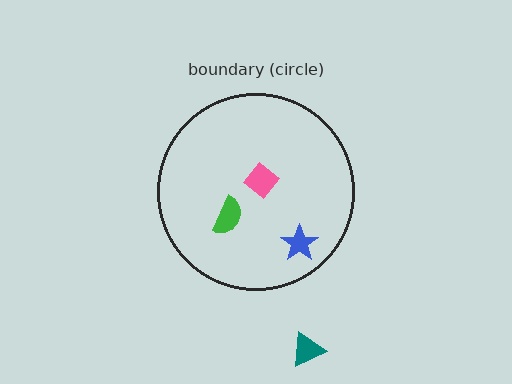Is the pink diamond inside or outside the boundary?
Inside.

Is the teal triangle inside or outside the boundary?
Outside.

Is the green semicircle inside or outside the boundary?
Inside.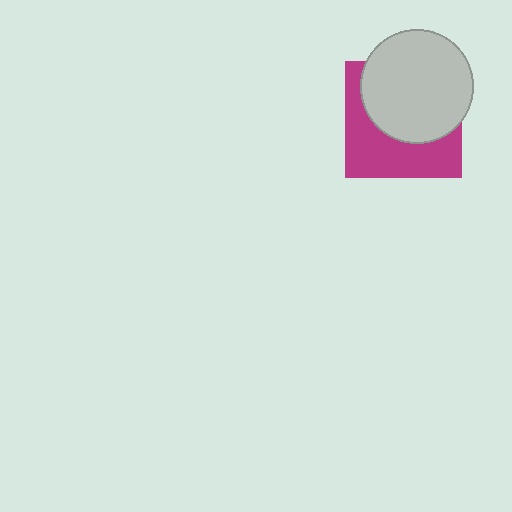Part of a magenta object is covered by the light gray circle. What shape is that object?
It is a square.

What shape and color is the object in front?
The object in front is a light gray circle.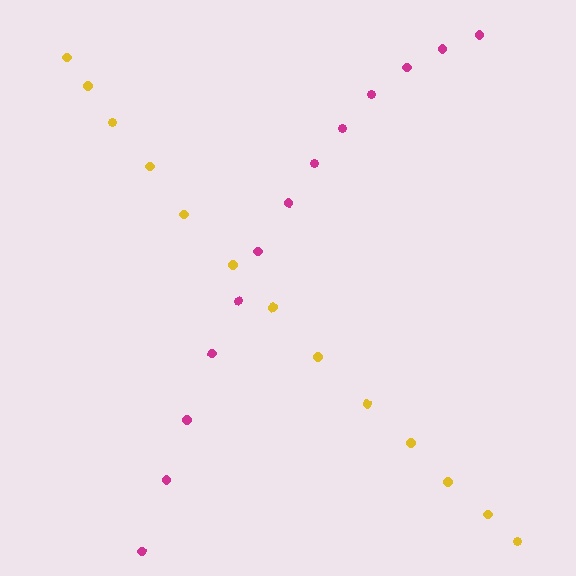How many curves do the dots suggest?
There are 2 distinct paths.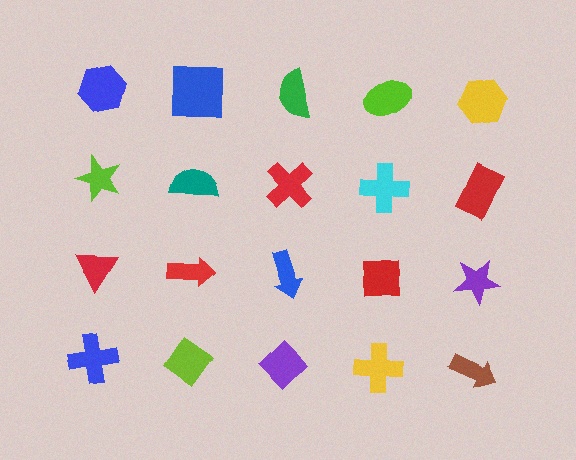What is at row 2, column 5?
A red rectangle.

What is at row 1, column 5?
A yellow hexagon.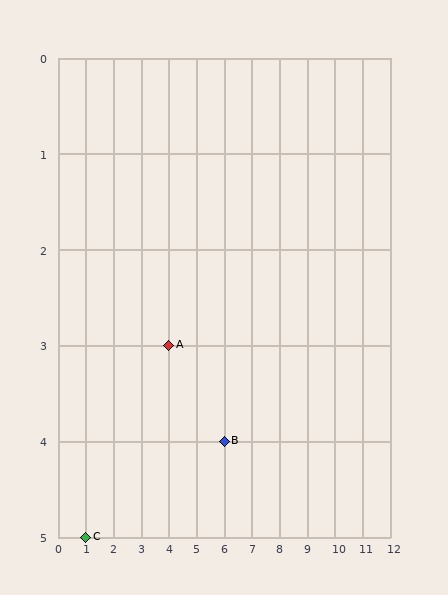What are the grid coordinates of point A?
Point A is at grid coordinates (4, 3).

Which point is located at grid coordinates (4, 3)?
Point A is at (4, 3).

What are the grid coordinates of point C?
Point C is at grid coordinates (1, 5).